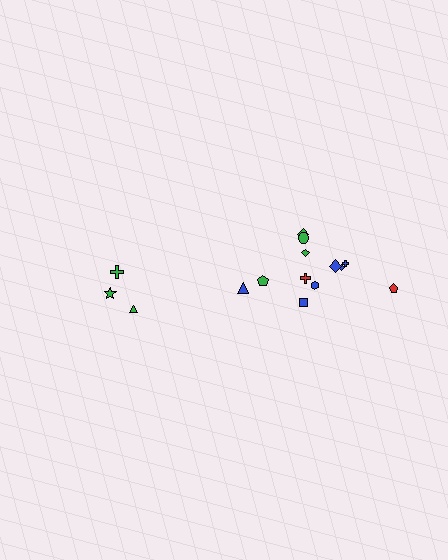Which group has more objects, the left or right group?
The right group.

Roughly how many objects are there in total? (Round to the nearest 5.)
Roughly 15 objects in total.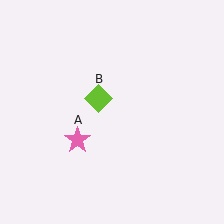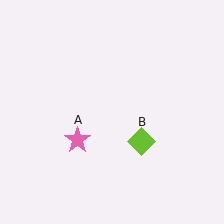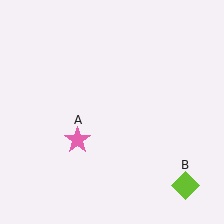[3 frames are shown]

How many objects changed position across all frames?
1 object changed position: lime diamond (object B).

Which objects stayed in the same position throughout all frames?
Pink star (object A) remained stationary.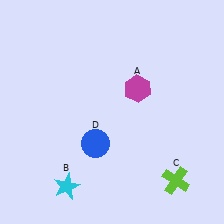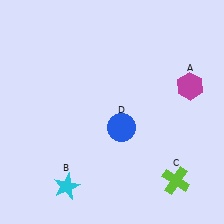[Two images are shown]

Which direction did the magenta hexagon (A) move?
The magenta hexagon (A) moved right.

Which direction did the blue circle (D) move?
The blue circle (D) moved right.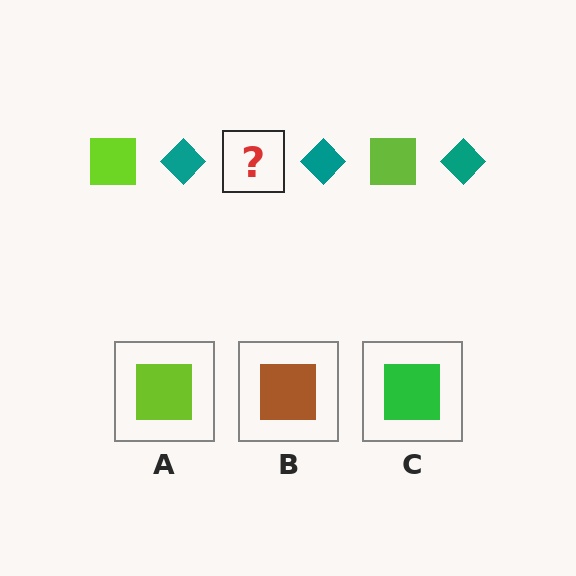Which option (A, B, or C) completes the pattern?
A.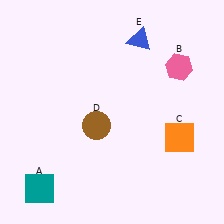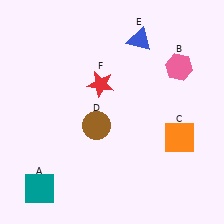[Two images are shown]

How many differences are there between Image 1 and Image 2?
There is 1 difference between the two images.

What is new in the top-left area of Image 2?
A red star (F) was added in the top-left area of Image 2.